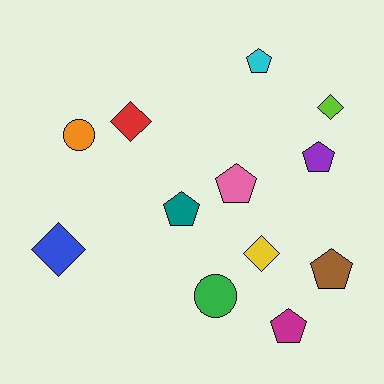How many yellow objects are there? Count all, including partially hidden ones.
There is 1 yellow object.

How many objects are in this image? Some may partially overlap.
There are 12 objects.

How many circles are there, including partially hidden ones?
There are 2 circles.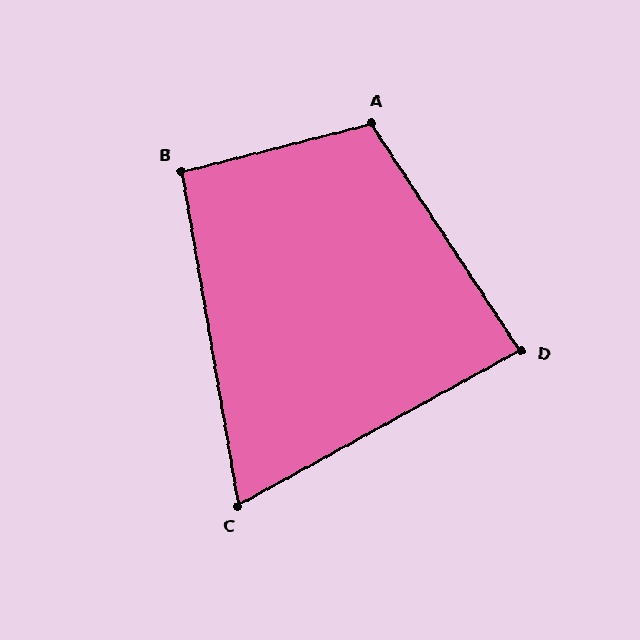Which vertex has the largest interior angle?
A, at approximately 109 degrees.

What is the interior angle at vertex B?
Approximately 95 degrees (approximately right).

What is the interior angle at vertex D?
Approximately 85 degrees (approximately right).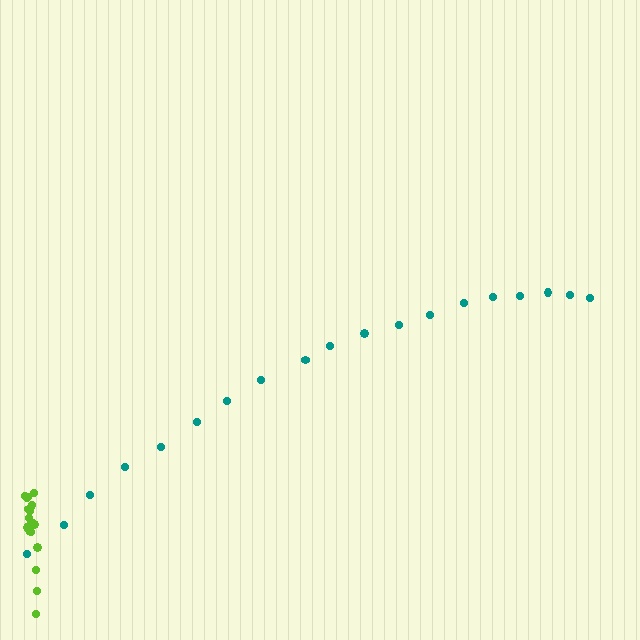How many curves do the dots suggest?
There are 2 distinct paths.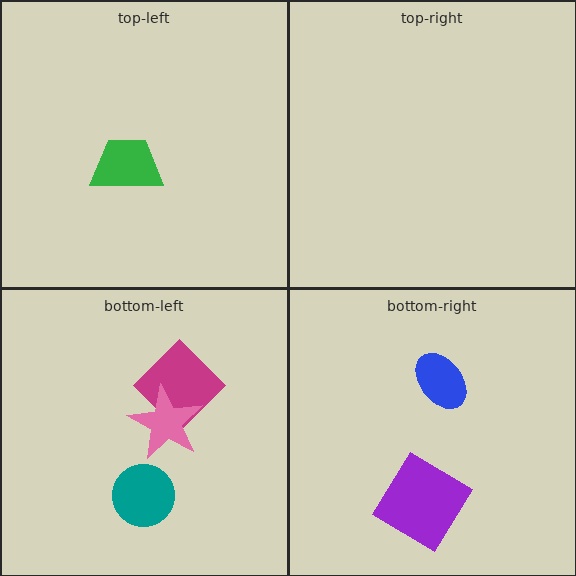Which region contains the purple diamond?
The bottom-right region.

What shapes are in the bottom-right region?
The purple diamond, the blue ellipse.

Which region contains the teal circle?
The bottom-left region.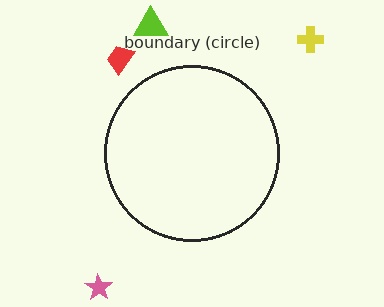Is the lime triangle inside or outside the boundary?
Outside.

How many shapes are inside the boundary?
0 inside, 4 outside.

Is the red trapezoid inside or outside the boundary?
Outside.